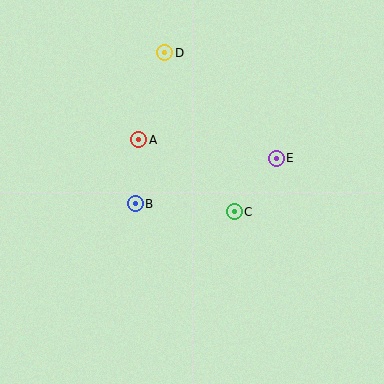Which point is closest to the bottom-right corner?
Point C is closest to the bottom-right corner.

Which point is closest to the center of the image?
Point C at (234, 212) is closest to the center.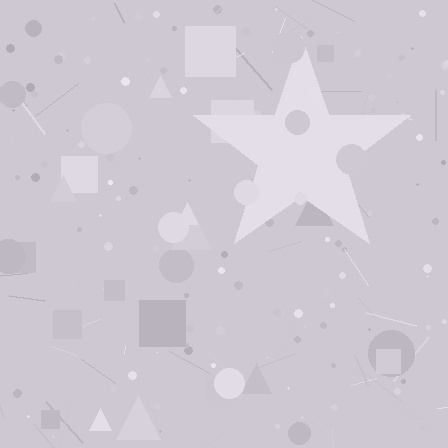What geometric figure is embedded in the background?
A star is embedded in the background.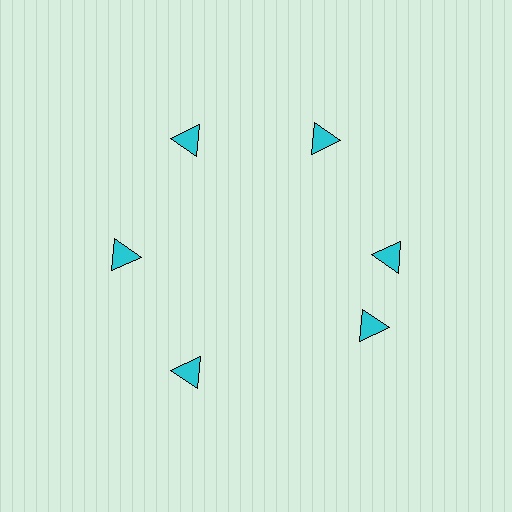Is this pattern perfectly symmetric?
No. The 6 cyan triangles are arranged in a ring, but one element near the 5 o'clock position is rotated out of alignment along the ring, breaking the 6-fold rotational symmetry.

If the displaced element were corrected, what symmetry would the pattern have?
It would have 6-fold rotational symmetry — the pattern would map onto itself every 60 degrees.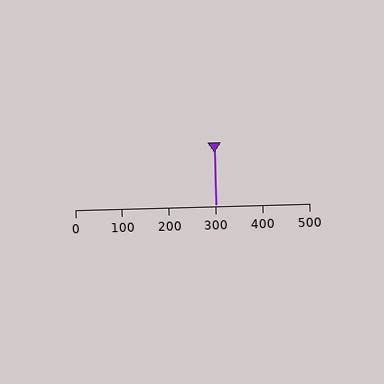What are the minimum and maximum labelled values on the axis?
The axis runs from 0 to 500.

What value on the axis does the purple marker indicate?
The marker indicates approximately 300.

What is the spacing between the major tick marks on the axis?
The major ticks are spaced 100 apart.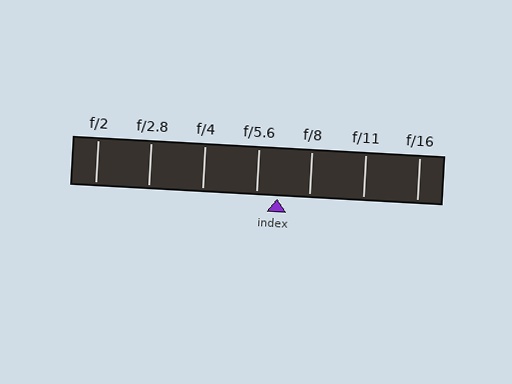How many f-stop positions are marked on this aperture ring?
There are 7 f-stop positions marked.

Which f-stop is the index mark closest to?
The index mark is closest to f/5.6.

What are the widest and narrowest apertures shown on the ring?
The widest aperture shown is f/2 and the narrowest is f/16.